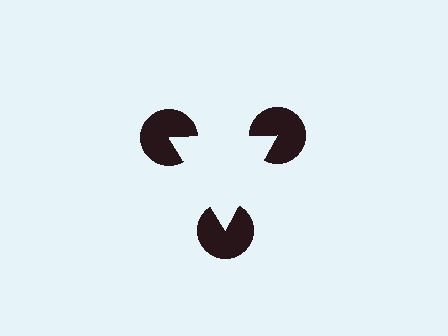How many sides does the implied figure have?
3 sides.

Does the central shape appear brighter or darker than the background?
It typically appears slightly brighter than the background, even though no actual brightness change is drawn.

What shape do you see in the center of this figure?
An illusory triangle — its edges are inferred from the aligned wedge cuts in the pac-man discs, not physically drawn.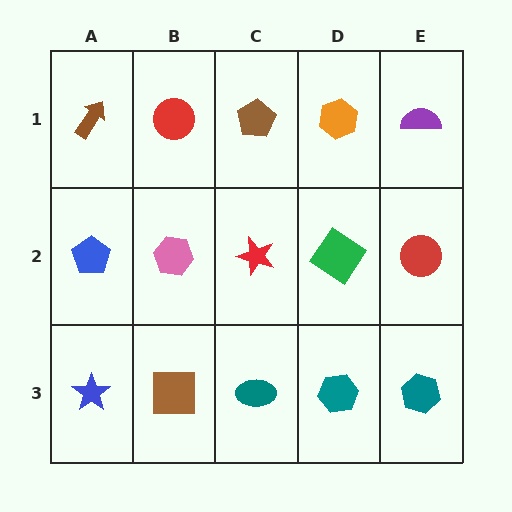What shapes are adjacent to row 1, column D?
A green diamond (row 2, column D), a brown pentagon (row 1, column C), a purple semicircle (row 1, column E).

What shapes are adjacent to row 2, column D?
An orange hexagon (row 1, column D), a teal hexagon (row 3, column D), a red star (row 2, column C), a red circle (row 2, column E).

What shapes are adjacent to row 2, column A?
A brown arrow (row 1, column A), a blue star (row 3, column A), a pink hexagon (row 2, column B).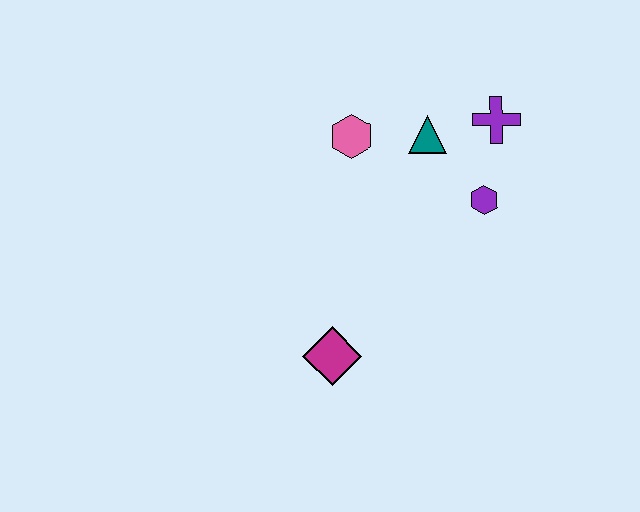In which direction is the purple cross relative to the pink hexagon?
The purple cross is to the right of the pink hexagon.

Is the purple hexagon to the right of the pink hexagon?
Yes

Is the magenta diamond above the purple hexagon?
No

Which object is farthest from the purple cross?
The magenta diamond is farthest from the purple cross.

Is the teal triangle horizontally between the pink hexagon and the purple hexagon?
Yes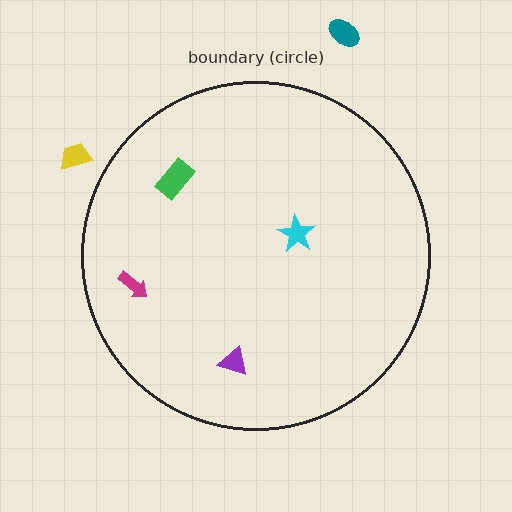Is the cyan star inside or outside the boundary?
Inside.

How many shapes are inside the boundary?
4 inside, 2 outside.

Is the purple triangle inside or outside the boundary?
Inside.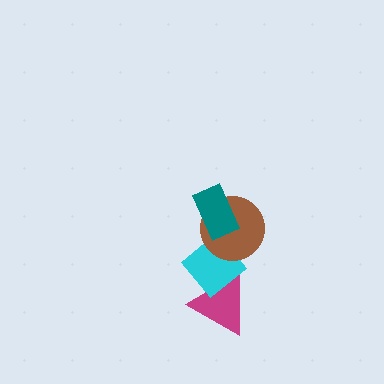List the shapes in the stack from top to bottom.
From top to bottom: the teal rectangle, the brown circle, the cyan diamond, the magenta triangle.